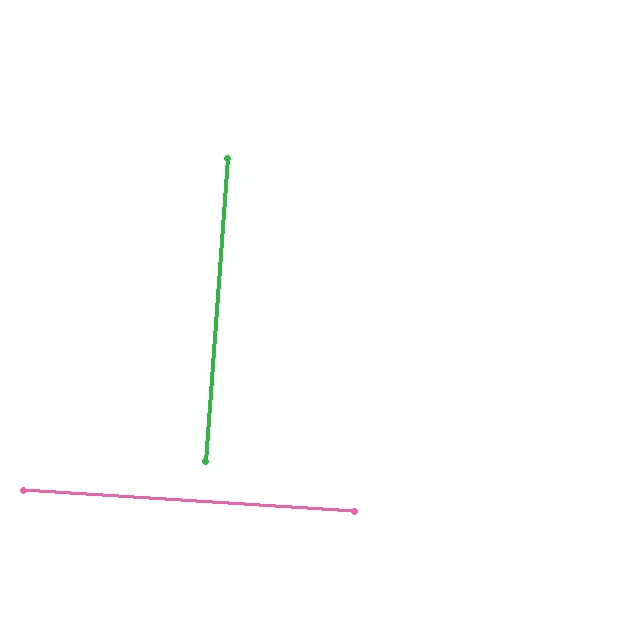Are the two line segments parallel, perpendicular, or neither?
Perpendicular — they meet at approximately 89°.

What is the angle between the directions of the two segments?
Approximately 89 degrees.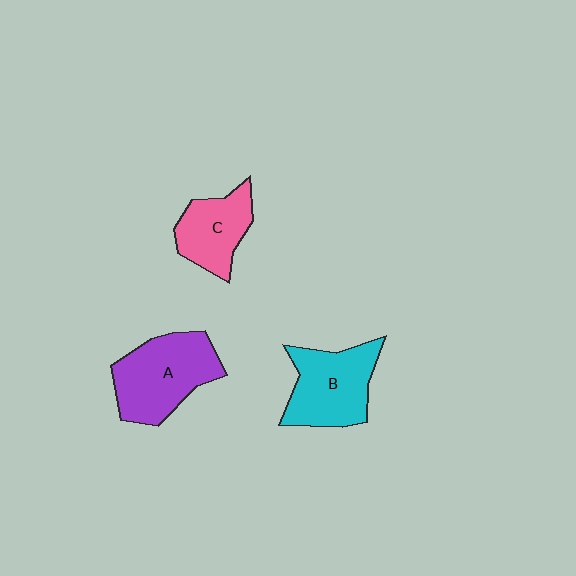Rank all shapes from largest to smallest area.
From largest to smallest: A (purple), B (cyan), C (pink).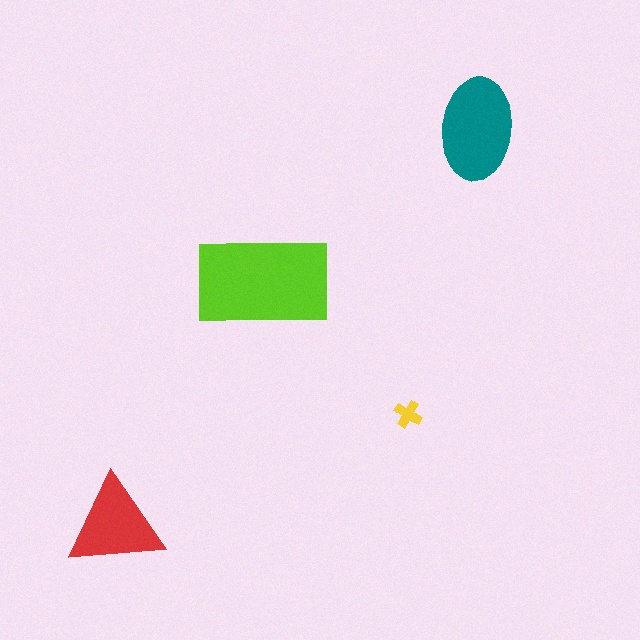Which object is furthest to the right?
The teal ellipse is rightmost.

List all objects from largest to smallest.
The lime rectangle, the teal ellipse, the red triangle, the yellow cross.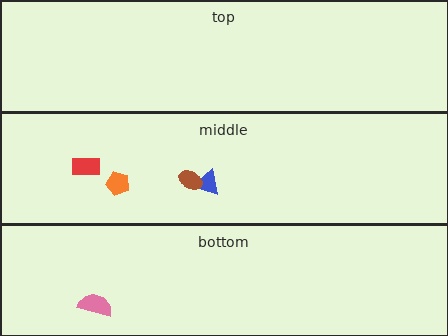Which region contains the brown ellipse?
The middle region.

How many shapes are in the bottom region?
1.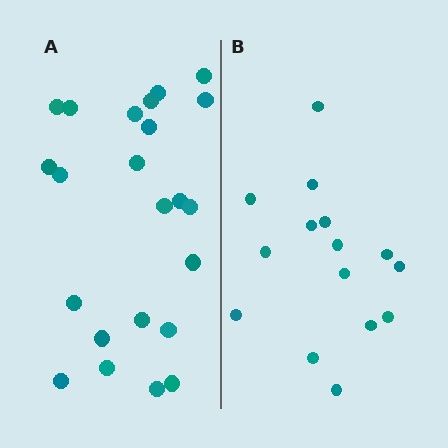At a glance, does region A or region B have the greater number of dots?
Region A (the left region) has more dots.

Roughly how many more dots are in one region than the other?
Region A has roughly 8 or so more dots than region B.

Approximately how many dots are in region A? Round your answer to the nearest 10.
About 20 dots. (The exact count is 23, which rounds to 20.)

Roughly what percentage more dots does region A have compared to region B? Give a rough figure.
About 55% more.